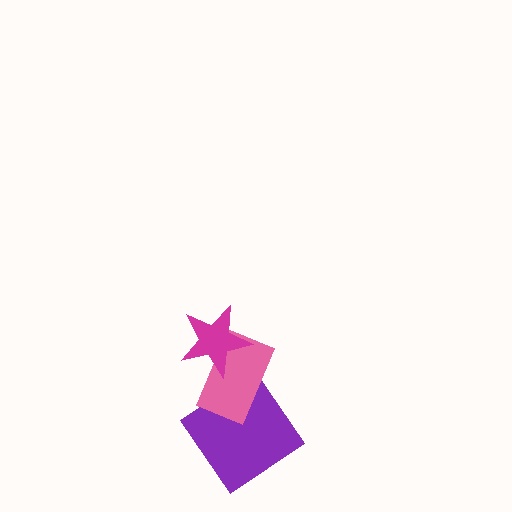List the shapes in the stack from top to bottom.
From top to bottom: the magenta star, the pink rectangle, the purple diamond.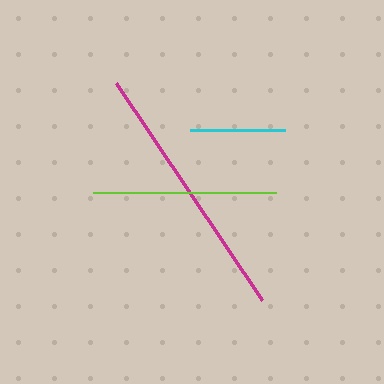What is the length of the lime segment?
The lime segment is approximately 183 pixels long.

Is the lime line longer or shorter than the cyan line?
The lime line is longer than the cyan line.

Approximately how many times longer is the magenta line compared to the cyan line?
The magenta line is approximately 2.7 times the length of the cyan line.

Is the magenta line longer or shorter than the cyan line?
The magenta line is longer than the cyan line.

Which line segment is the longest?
The magenta line is the longest at approximately 261 pixels.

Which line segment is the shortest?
The cyan line is the shortest at approximately 96 pixels.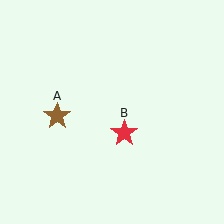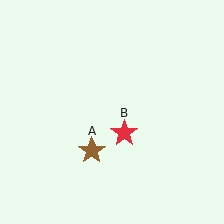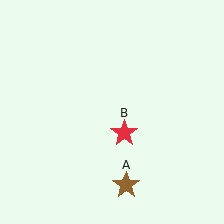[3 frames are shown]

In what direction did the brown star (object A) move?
The brown star (object A) moved down and to the right.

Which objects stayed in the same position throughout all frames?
Red star (object B) remained stationary.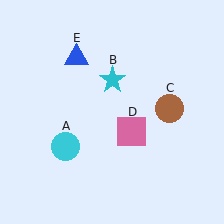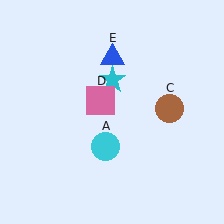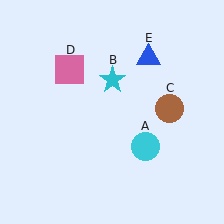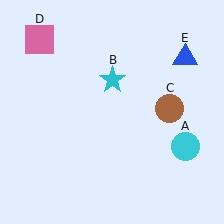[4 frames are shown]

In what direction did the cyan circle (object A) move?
The cyan circle (object A) moved right.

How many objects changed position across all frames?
3 objects changed position: cyan circle (object A), pink square (object D), blue triangle (object E).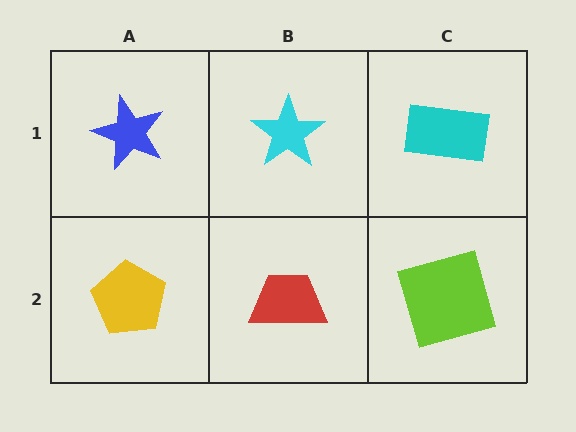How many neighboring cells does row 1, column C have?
2.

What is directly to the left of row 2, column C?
A red trapezoid.